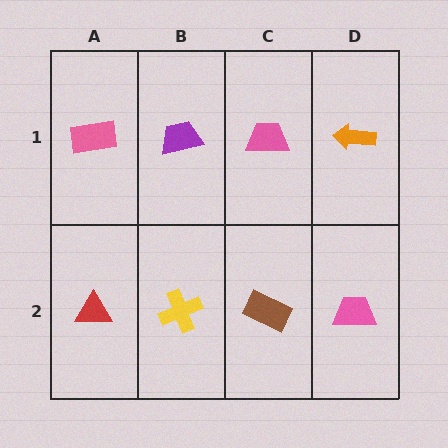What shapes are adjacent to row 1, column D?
A pink trapezoid (row 2, column D), a pink trapezoid (row 1, column C).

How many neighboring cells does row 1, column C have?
3.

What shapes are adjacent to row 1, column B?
A yellow cross (row 2, column B), a pink rectangle (row 1, column A), a pink trapezoid (row 1, column C).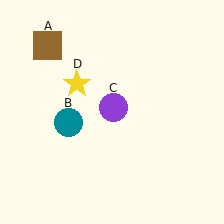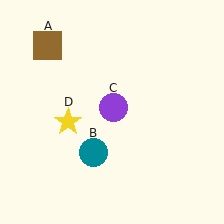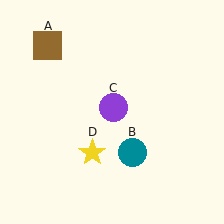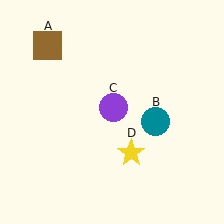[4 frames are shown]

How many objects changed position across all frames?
2 objects changed position: teal circle (object B), yellow star (object D).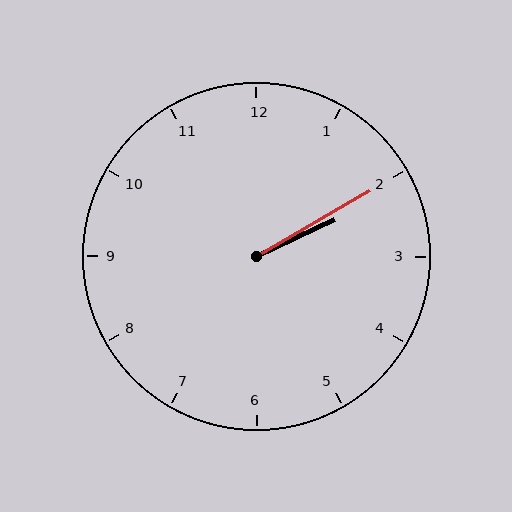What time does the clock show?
2:10.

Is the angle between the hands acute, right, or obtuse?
It is acute.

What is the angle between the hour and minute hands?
Approximately 5 degrees.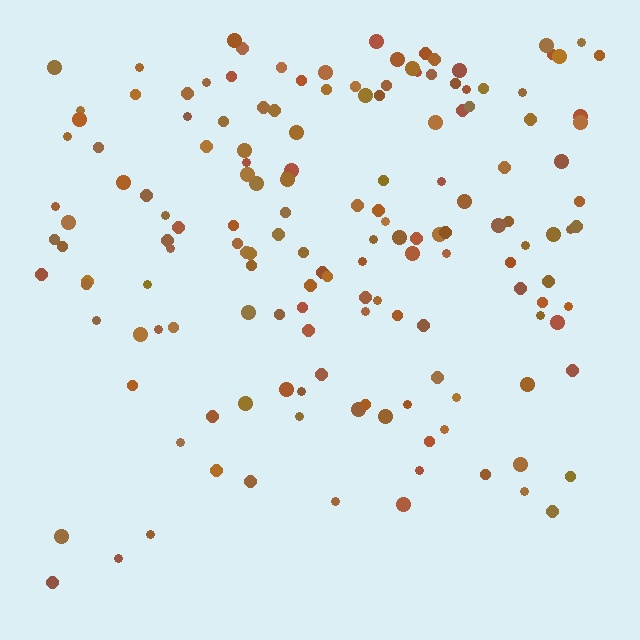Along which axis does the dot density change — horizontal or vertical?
Vertical.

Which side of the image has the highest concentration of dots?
The top.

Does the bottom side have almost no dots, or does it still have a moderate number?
Still a moderate number, just noticeably fewer than the top.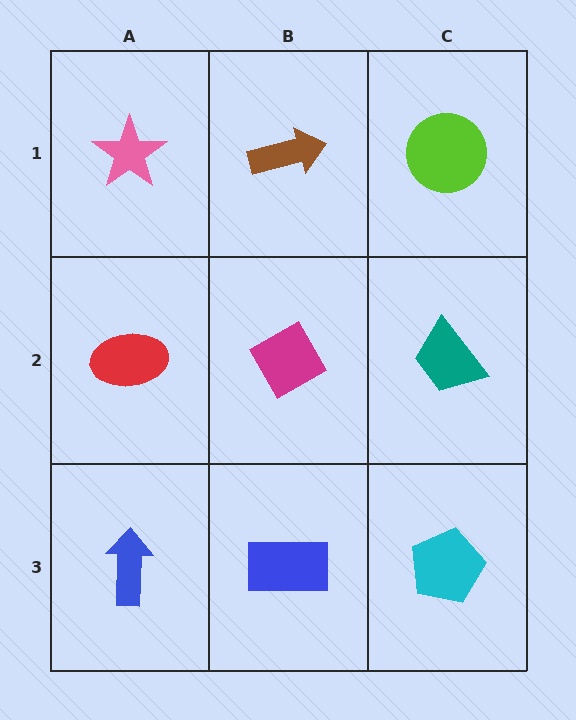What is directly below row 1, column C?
A teal trapezoid.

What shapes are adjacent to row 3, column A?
A red ellipse (row 2, column A), a blue rectangle (row 3, column B).